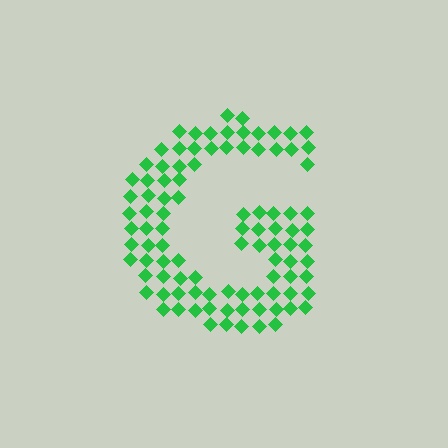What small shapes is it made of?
It is made of small diamonds.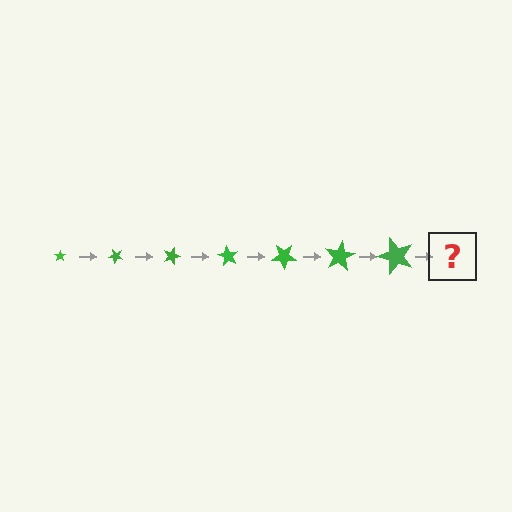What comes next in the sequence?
The next element should be a star, larger than the previous one and rotated 315 degrees from the start.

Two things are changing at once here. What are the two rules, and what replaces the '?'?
The two rules are that the star grows larger each step and it rotates 45 degrees each step. The '?' should be a star, larger than the previous one and rotated 315 degrees from the start.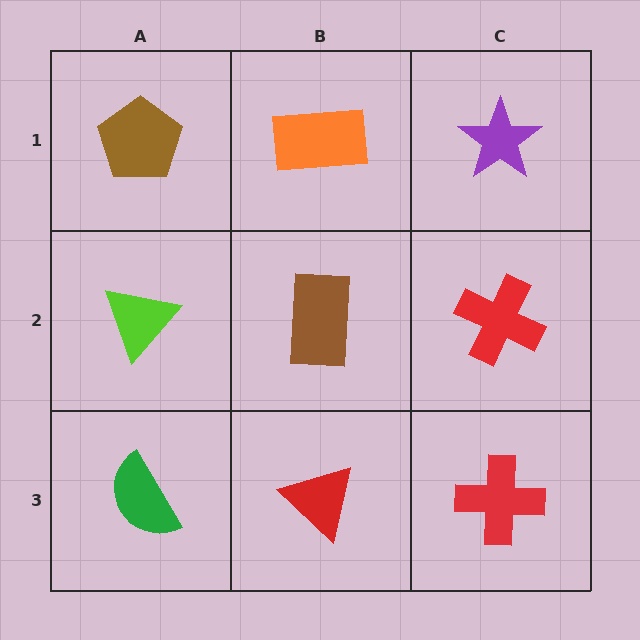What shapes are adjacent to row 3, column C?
A red cross (row 2, column C), a red triangle (row 3, column B).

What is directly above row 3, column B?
A brown rectangle.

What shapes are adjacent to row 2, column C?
A purple star (row 1, column C), a red cross (row 3, column C), a brown rectangle (row 2, column B).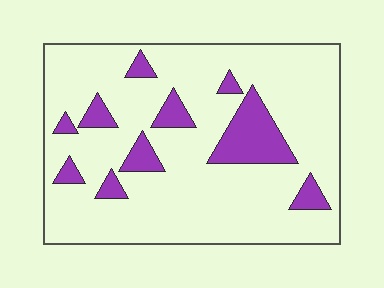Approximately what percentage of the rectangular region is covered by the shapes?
Approximately 15%.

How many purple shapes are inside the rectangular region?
10.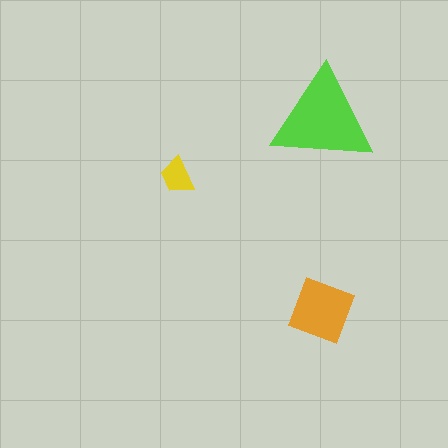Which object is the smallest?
The yellow trapezoid.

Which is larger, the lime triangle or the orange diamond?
The lime triangle.